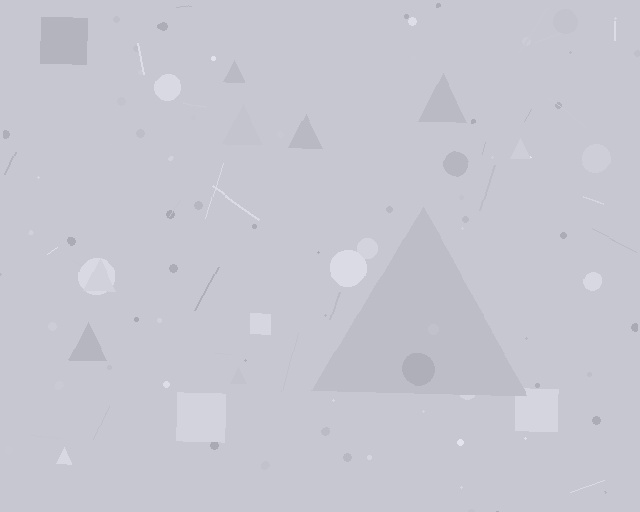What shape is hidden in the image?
A triangle is hidden in the image.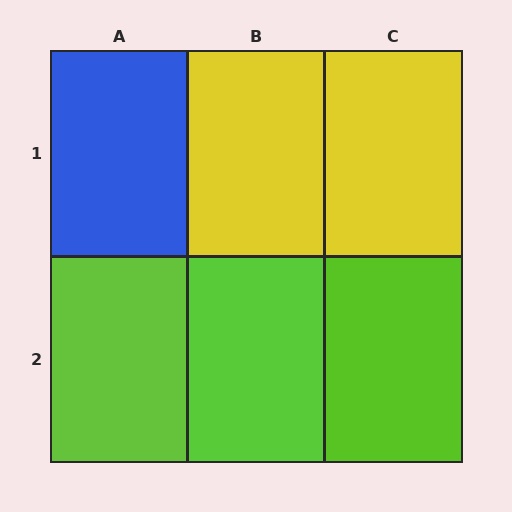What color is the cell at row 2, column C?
Lime.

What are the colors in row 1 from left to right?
Blue, yellow, yellow.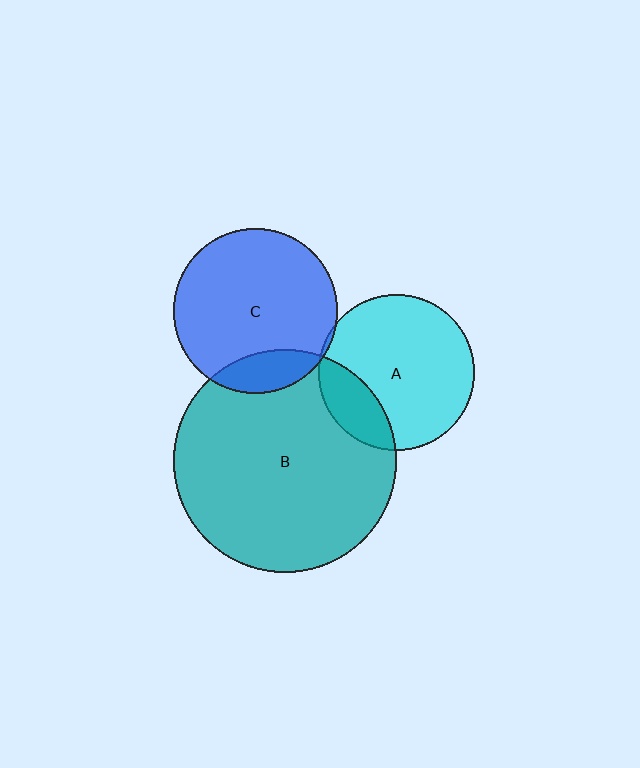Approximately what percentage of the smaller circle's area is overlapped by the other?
Approximately 5%.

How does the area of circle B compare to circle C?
Approximately 1.8 times.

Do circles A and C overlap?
Yes.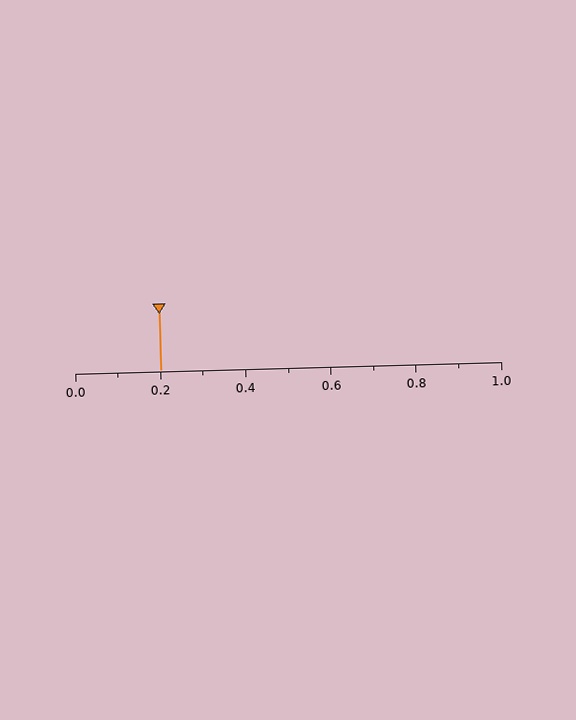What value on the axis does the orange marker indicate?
The marker indicates approximately 0.2.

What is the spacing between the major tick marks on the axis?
The major ticks are spaced 0.2 apart.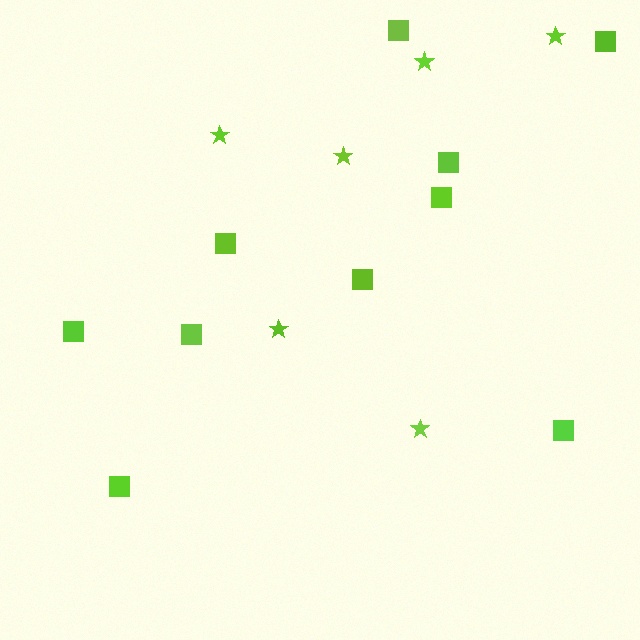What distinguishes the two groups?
There are 2 groups: one group of squares (10) and one group of stars (6).